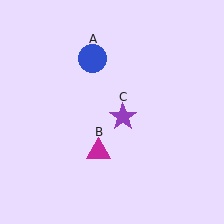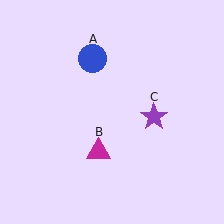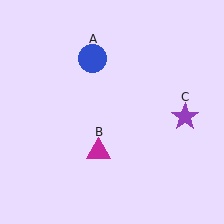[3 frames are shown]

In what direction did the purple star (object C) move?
The purple star (object C) moved right.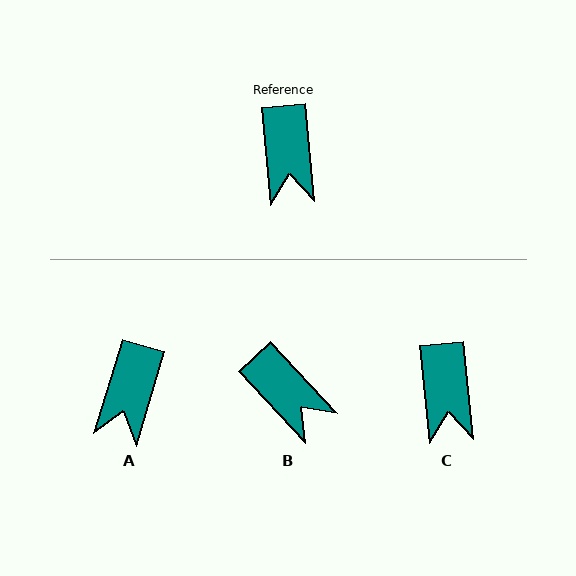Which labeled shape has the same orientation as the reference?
C.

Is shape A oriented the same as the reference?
No, it is off by about 22 degrees.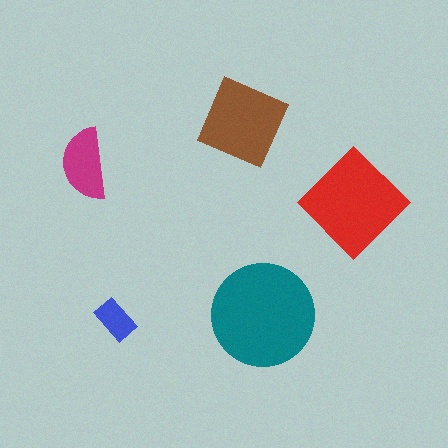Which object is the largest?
The teal circle.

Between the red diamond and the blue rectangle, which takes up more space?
The red diamond.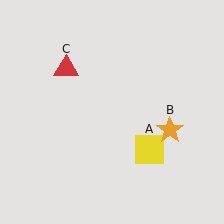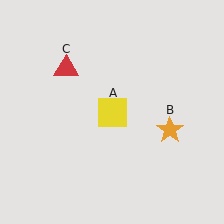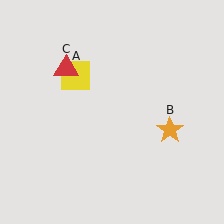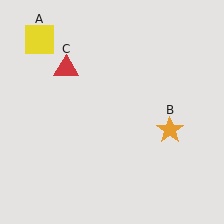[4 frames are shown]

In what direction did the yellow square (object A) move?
The yellow square (object A) moved up and to the left.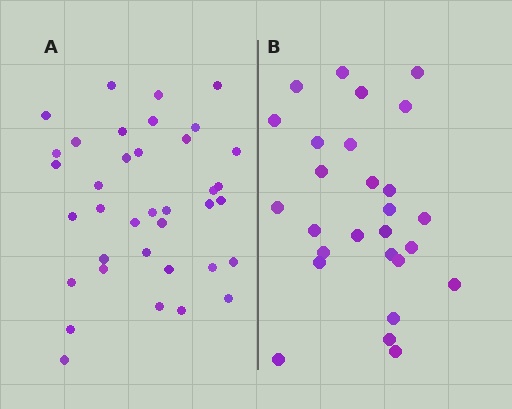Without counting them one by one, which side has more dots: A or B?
Region A (the left region) has more dots.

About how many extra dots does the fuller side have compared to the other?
Region A has roughly 10 or so more dots than region B.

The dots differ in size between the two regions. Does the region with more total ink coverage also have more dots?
No. Region B has more total ink coverage because its dots are larger, but region A actually contains more individual dots. Total area can be misleading — the number of items is what matters here.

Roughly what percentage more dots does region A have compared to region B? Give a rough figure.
About 35% more.